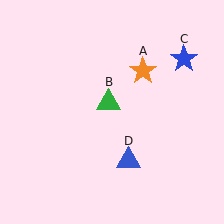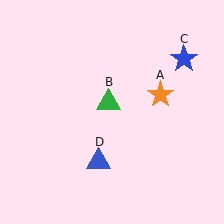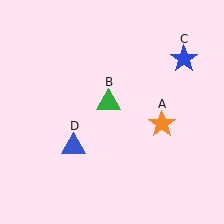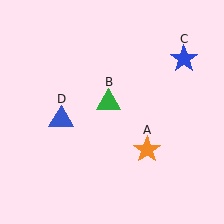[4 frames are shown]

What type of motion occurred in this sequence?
The orange star (object A), blue triangle (object D) rotated clockwise around the center of the scene.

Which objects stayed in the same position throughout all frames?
Green triangle (object B) and blue star (object C) remained stationary.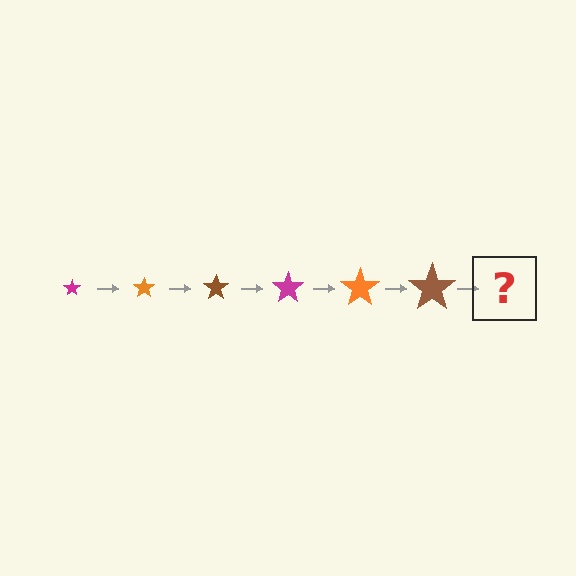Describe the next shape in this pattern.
It should be a magenta star, larger than the previous one.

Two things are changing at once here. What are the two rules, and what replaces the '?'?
The two rules are that the star grows larger each step and the color cycles through magenta, orange, and brown. The '?' should be a magenta star, larger than the previous one.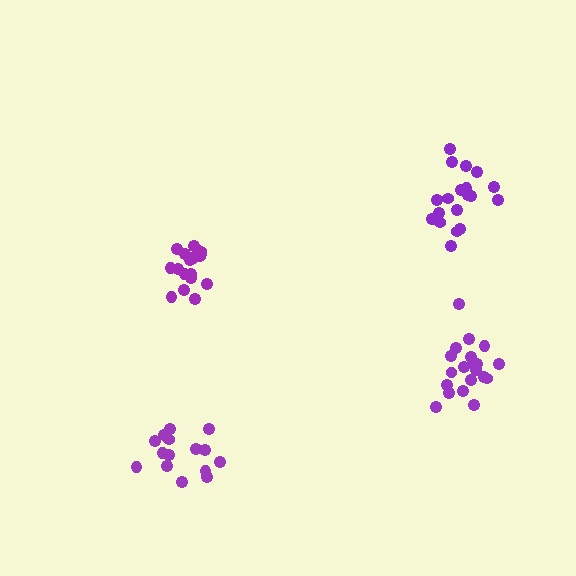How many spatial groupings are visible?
There are 4 spatial groupings.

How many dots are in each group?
Group 1: 15 dots, Group 2: 18 dots, Group 3: 20 dots, Group 4: 19 dots (72 total).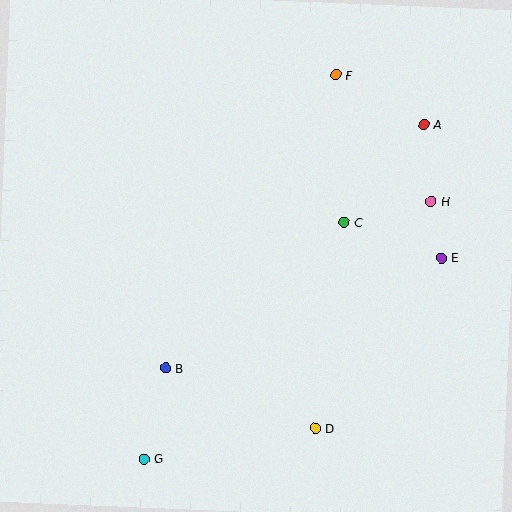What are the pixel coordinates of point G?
Point G is at (144, 459).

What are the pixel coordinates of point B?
Point B is at (166, 368).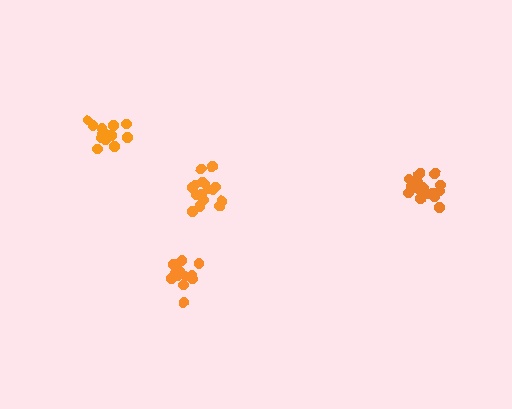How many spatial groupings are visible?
There are 4 spatial groupings.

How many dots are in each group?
Group 1: 14 dots, Group 2: 17 dots, Group 3: 15 dots, Group 4: 18 dots (64 total).